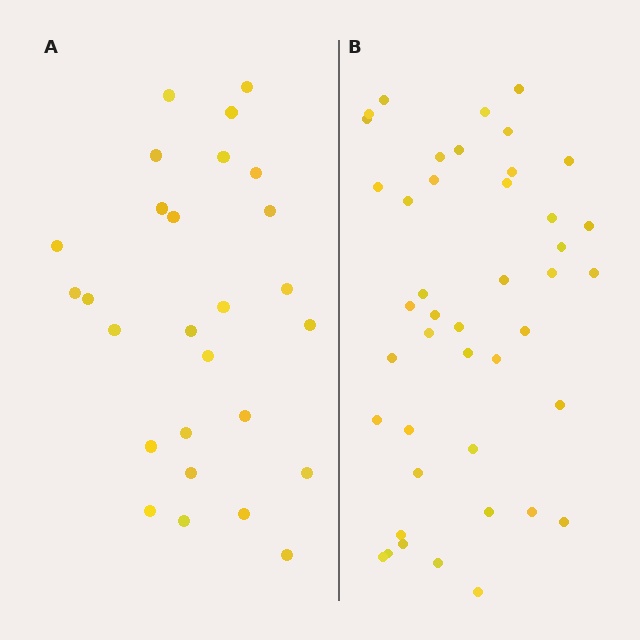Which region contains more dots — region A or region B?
Region B (the right region) has more dots.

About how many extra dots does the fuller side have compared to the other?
Region B has approximately 15 more dots than region A.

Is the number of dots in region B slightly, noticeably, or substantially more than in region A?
Region B has substantially more. The ratio is roughly 1.6 to 1.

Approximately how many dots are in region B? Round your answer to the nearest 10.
About 40 dots. (The exact count is 43, which rounds to 40.)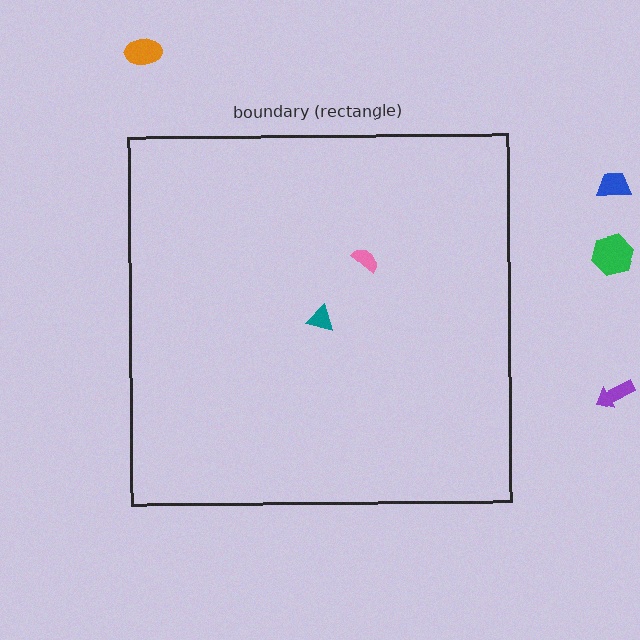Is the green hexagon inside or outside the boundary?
Outside.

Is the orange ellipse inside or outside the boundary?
Outside.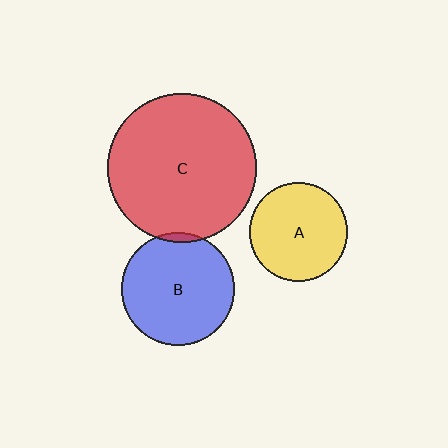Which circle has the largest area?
Circle C (red).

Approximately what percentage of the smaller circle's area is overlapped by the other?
Approximately 5%.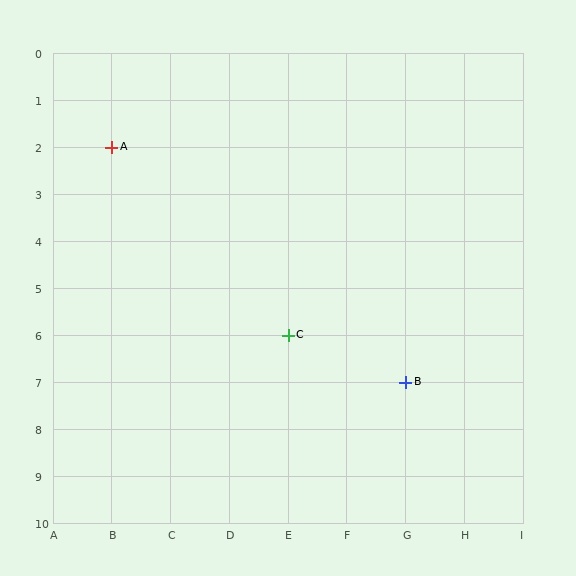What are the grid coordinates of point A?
Point A is at grid coordinates (B, 2).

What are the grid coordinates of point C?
Point C is at grid coordinates (E, 6).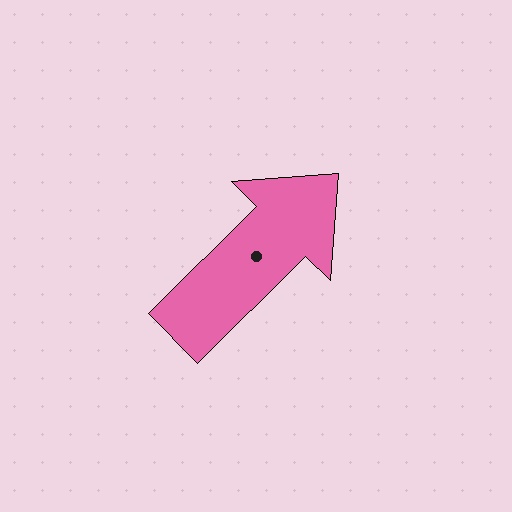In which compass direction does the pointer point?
Northeast.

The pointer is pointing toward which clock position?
Roughly 2 o'clock.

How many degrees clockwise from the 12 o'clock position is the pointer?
Approximately 45 degrees.